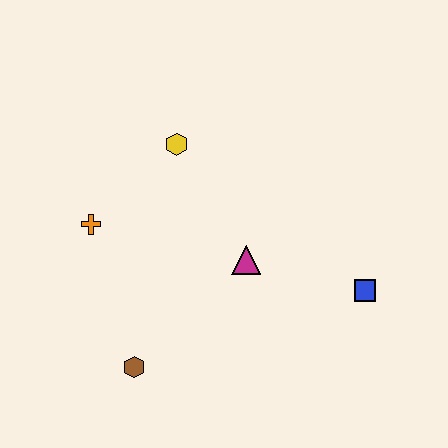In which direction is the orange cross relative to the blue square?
The orange cross is to the left of the blue square.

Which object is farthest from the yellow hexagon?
The blue square is farthest from the yellow hexagon.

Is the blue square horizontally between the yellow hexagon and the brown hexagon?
No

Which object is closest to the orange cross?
The yellow hexagon is closest to the orange cross.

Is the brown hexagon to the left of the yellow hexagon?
Yes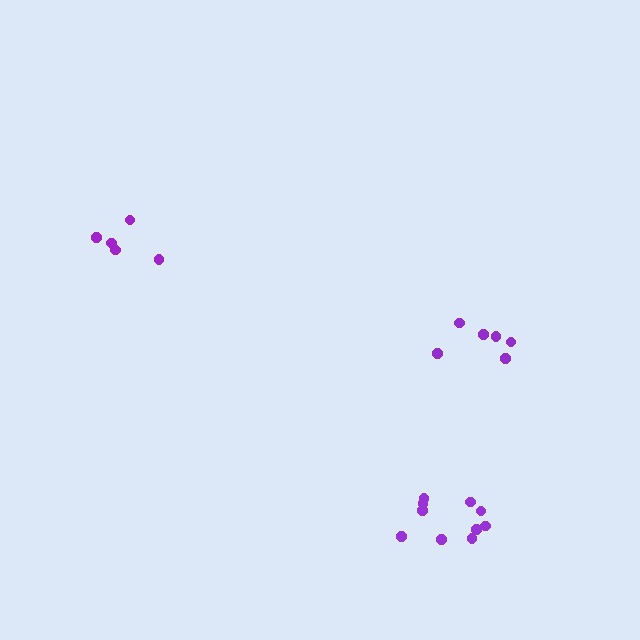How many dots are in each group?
Group 1: 5 dots, Group 2: 6 dots, Group 3: 10 dots (21 total).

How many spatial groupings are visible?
There are 3 spatial groupings.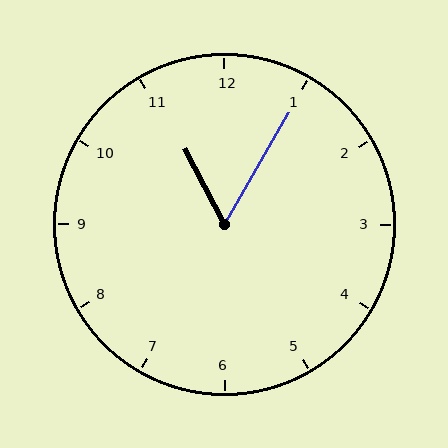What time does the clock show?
11:05.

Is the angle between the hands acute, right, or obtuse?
It is acute.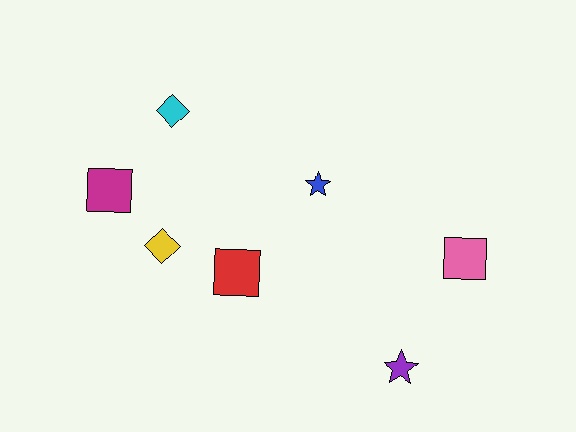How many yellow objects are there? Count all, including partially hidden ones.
There is 1 yellow object.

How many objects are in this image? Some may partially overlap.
There are 7 objects.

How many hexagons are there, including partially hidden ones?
There are no hexagons.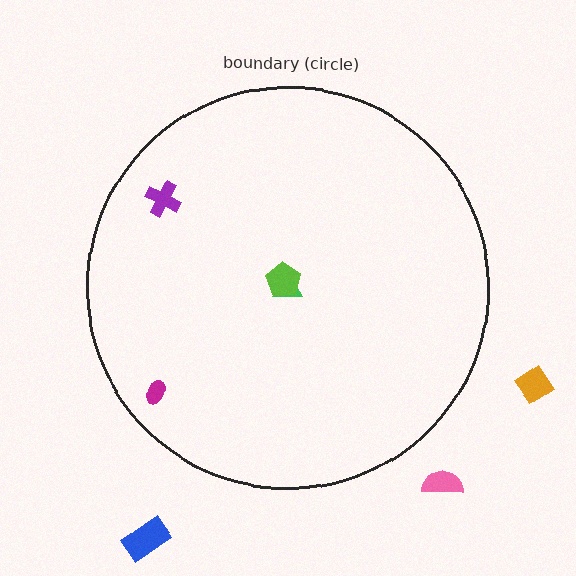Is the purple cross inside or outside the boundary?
Inside.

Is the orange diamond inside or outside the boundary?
Outside.